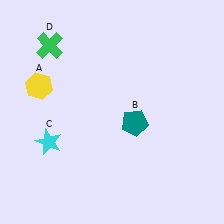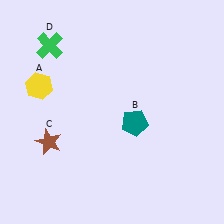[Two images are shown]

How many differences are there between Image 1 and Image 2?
There is 1 difference between the two images.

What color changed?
The star (C) changed from cyan in Image 1 to brown in Image 2.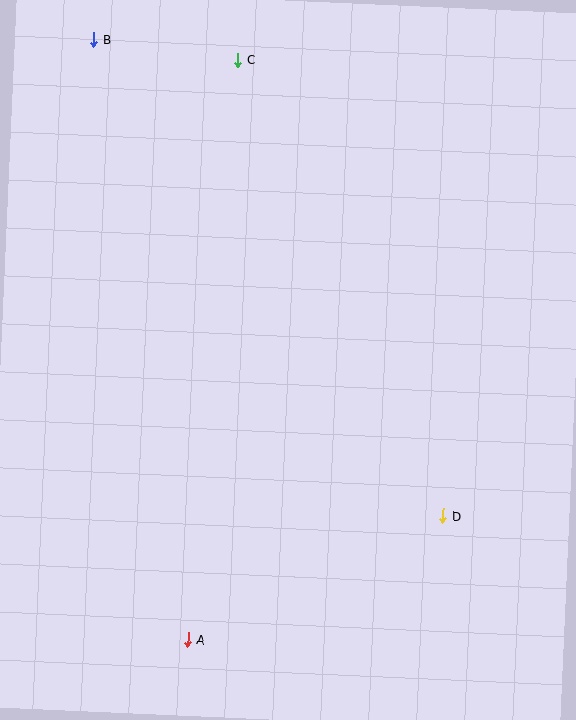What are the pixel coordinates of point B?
Point B is at (94, 39).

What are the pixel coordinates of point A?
Point A is at (188, 640).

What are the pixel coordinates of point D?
Point D is at (443, 516).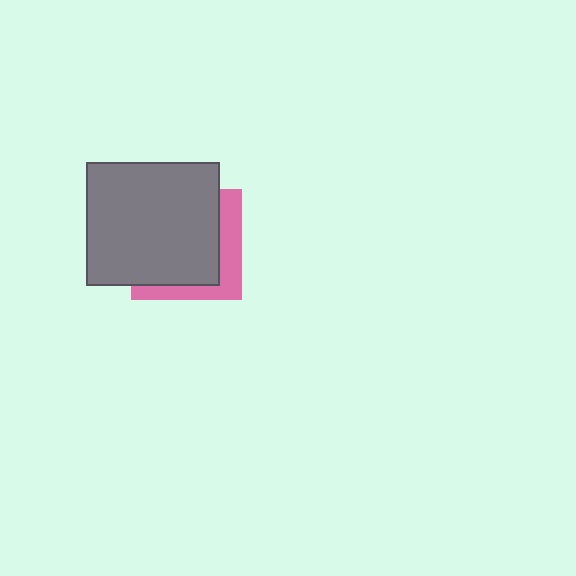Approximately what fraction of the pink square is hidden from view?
Roughly 70% of the pink square is hidden behind the gray rectangle.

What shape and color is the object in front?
The object in front is a gray rectangle.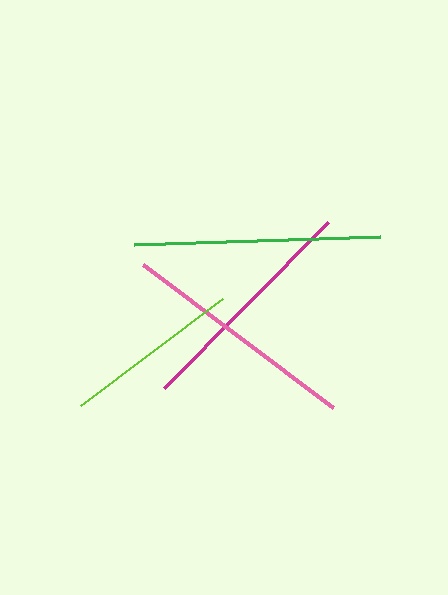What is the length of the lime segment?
The lime segment is approximately 178 pixels long.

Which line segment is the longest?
The green line is the longest at approximately 246 pixels.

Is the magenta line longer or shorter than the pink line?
The pink line is longer than the magenta line.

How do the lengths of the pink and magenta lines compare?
The pink and magenta lines are approximately the same length.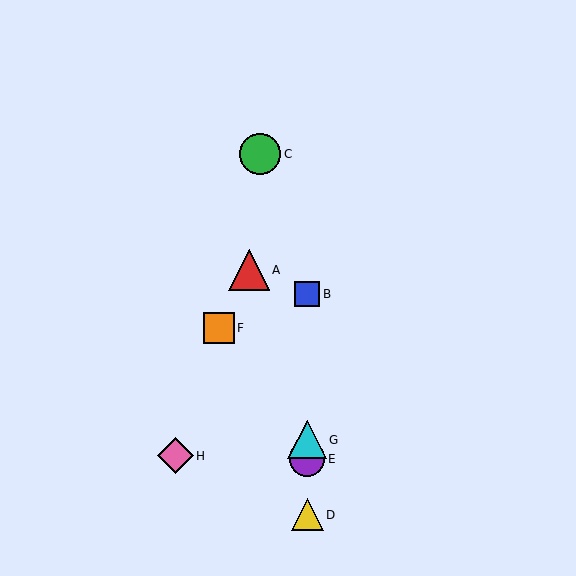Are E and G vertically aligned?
Yes, both are at x≈307.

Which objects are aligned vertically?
Objects B, D, E, G are aligned vertically.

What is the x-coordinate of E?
Object E is at x≈307.